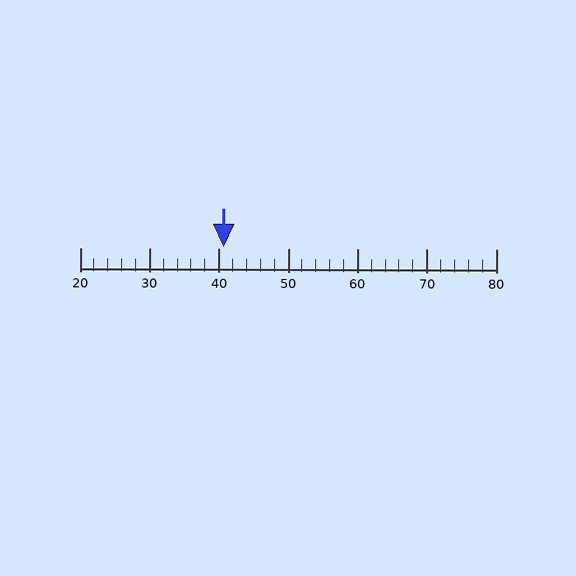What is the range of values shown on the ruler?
The ruler shows values from 20 to 80.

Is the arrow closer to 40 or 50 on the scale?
The arrow is closer to 40.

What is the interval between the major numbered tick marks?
The major tick marks are spaced 10 units apart.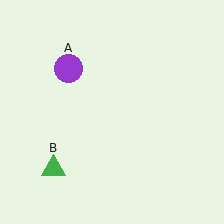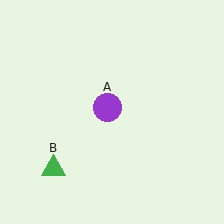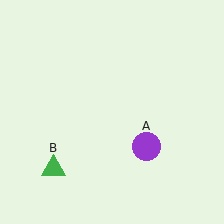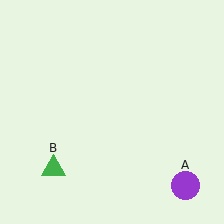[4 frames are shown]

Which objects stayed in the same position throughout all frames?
Green triangle (object B) remained stationary.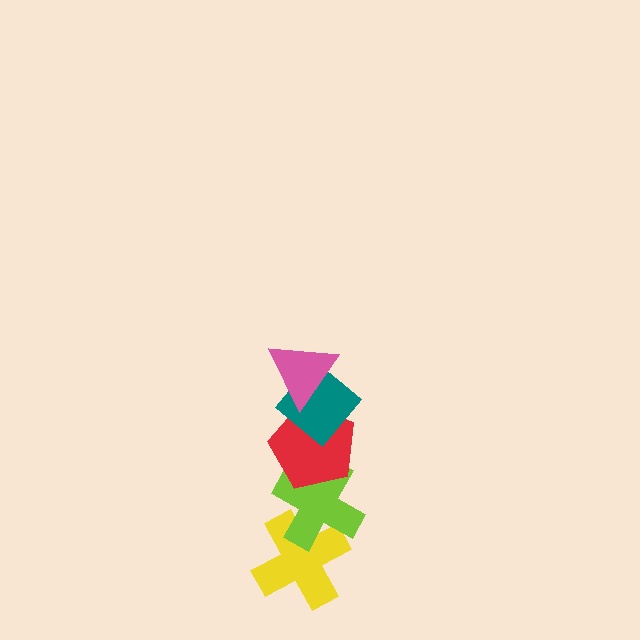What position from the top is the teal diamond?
The teal diamond is 2nd from the top.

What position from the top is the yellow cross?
The yellow cross is 5th from the top.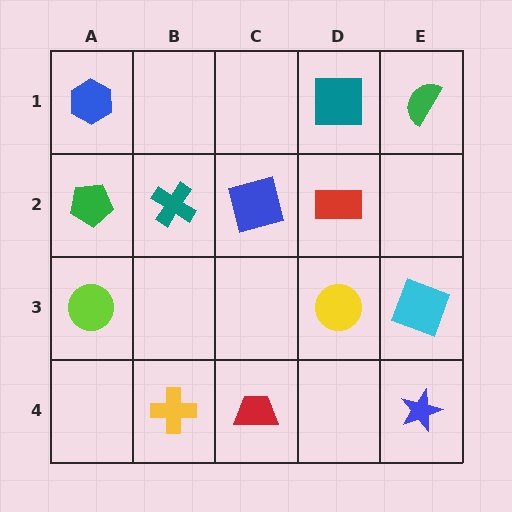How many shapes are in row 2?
4 shapes.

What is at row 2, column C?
A blue square.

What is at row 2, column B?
A teal cross.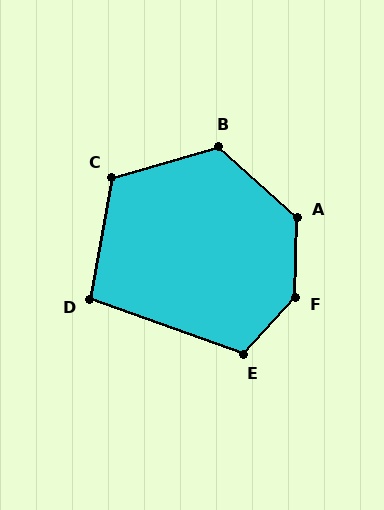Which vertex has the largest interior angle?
F, at approximately 139 degrees.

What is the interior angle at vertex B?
Approximately 122 degrees (obtuse).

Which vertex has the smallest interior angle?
D, at approximately 100 degrees.